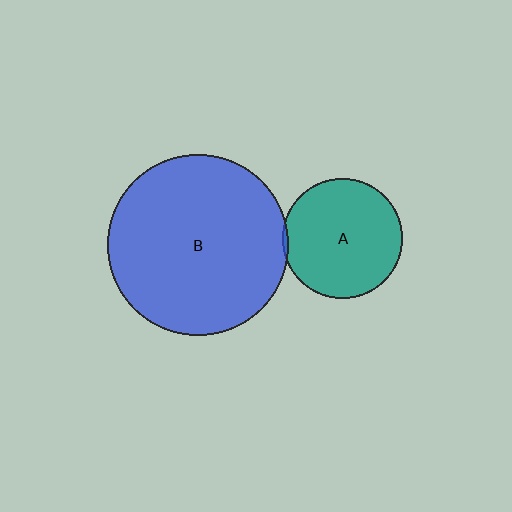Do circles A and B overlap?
Yes.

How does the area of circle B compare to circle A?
Approximately 2.3 times.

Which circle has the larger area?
Circle B (blue).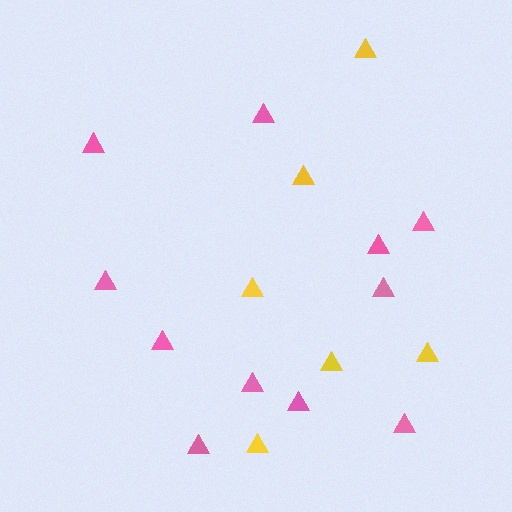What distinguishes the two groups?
There are 2 groups: one group of pink triangles (11) and one group of yellow triangles (6).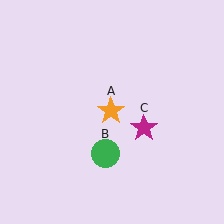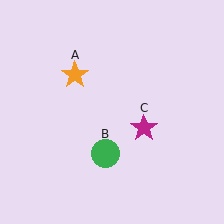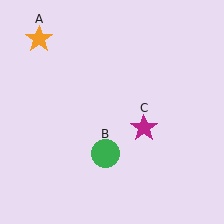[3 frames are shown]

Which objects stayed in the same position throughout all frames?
Green circle (object B) and magenta star (object C) remained stationary.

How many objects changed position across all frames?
1 object changed position: orange star (object A).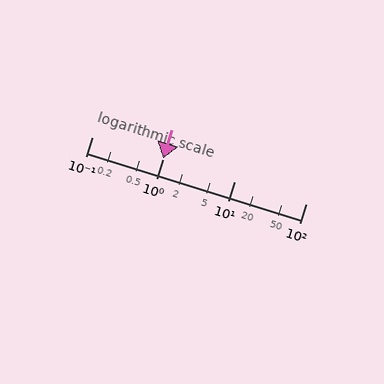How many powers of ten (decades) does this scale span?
The scale spans 3 decades, from 0.1 to 100.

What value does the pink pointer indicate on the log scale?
The pointer indicates approximately 1.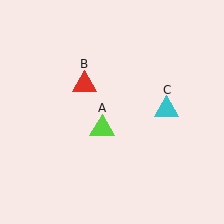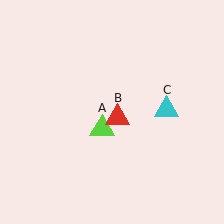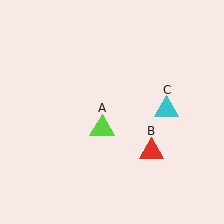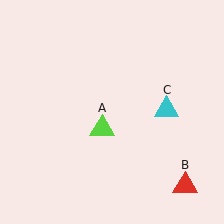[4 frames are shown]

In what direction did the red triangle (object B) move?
The red triangle (object B) moved down and to the right.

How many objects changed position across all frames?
1 object changed position: red triangle (object B).